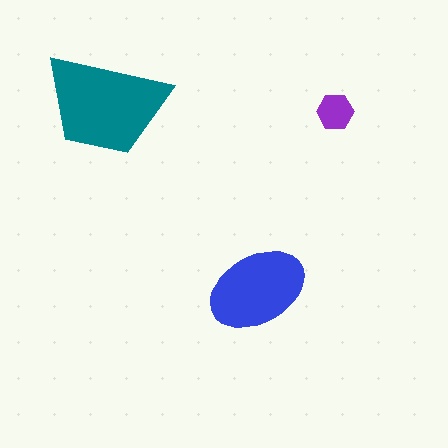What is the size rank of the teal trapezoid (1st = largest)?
1st.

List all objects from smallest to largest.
The purple hexagon, the blue ellipse, the teal trapezoid.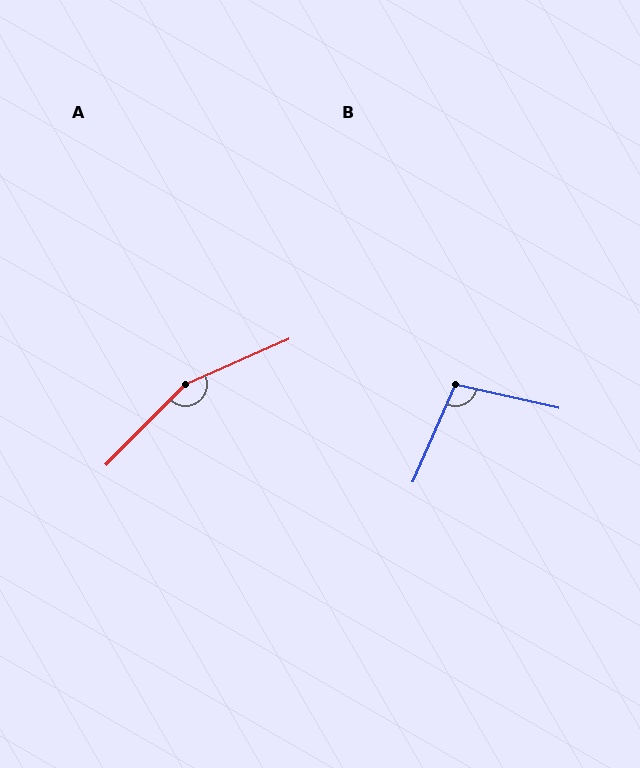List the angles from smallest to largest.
B (101°), A (158°).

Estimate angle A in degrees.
Approximately 158 degrees.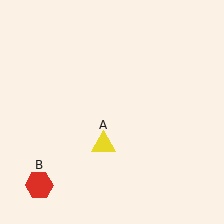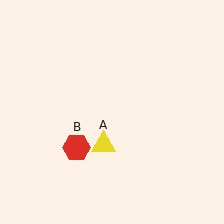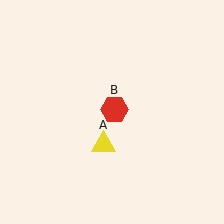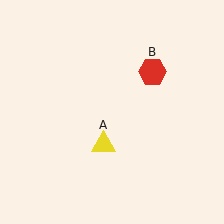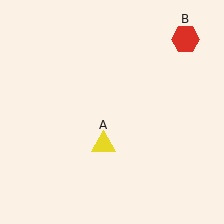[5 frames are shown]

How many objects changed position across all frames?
1 object changed position: red hexagon (object B).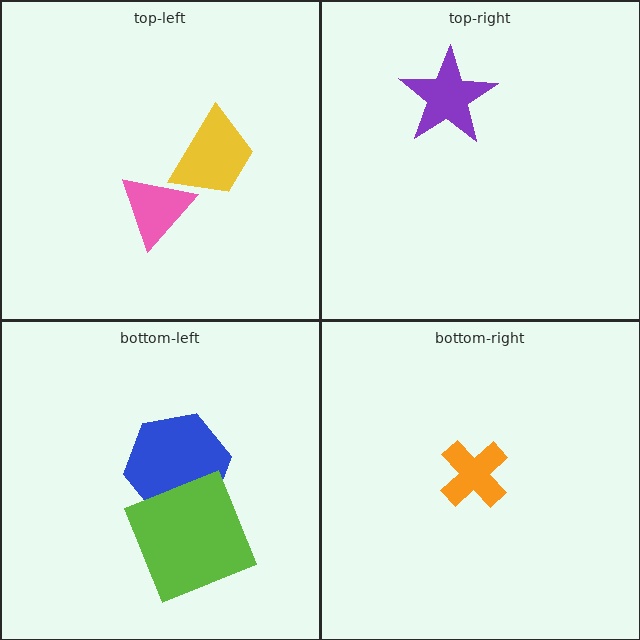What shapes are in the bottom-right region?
The orange cross.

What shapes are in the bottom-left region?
The blue hexagon, the lime square.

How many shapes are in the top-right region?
1.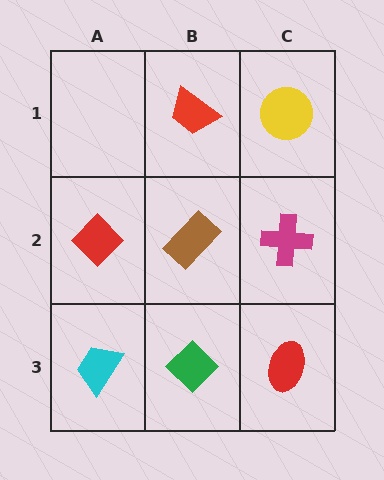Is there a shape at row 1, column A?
No, that cell is empty.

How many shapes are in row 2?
3 shapes.